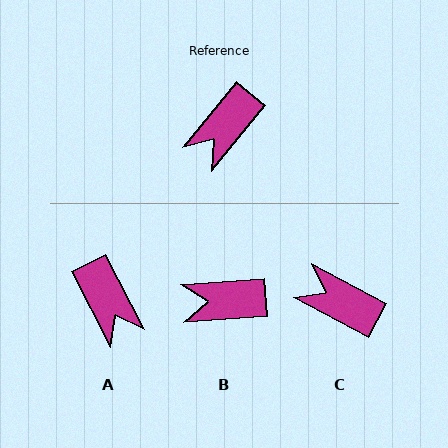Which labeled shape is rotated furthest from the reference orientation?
C, about 79 degrees away.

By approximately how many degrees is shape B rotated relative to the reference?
Approximately 46 degrees clockwise.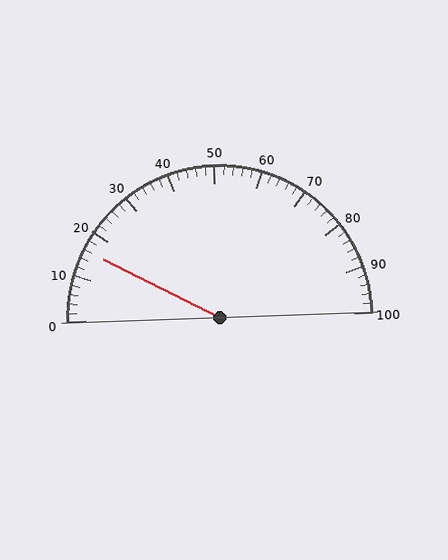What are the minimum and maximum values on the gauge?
The gauge ranges from 0 to 100.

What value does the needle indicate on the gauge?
The needle indicates approximately 16.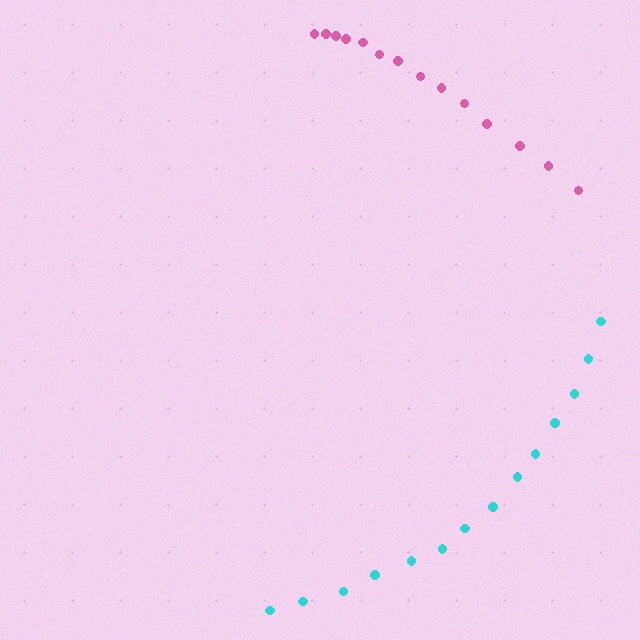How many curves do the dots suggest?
There are 2 distinct paths.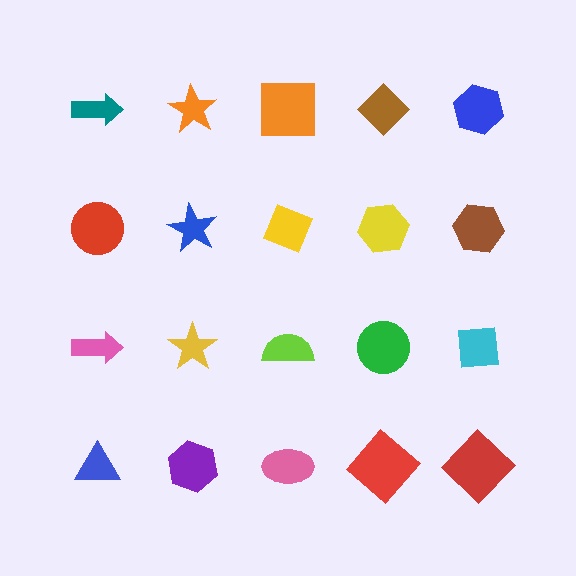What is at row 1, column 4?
A brown diamond.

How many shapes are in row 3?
5 shapes.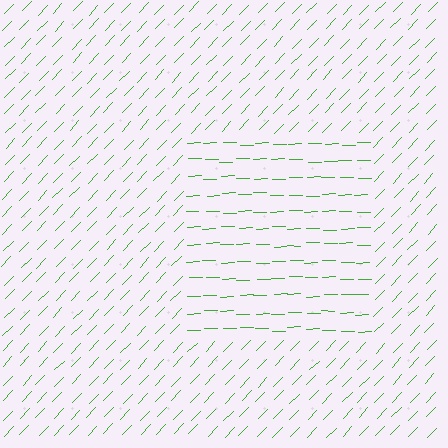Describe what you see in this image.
The image is filled with small green line segments. A rectangle region in the image has lines oriented differently from the surrounding lines, creating a visible texture boundary.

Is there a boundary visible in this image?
Yes, there is a texture boundary formed by a change in line orientation.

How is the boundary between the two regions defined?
The boundary is defined purely by a change in line orientation (approximately 45 degrees difference). All lines are the same color and thickness.